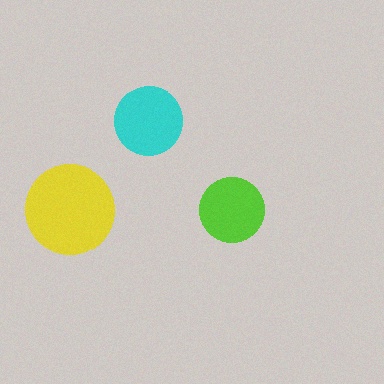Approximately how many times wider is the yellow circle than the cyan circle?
About 1.5 times wider.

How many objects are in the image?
There are 3 objects in the image.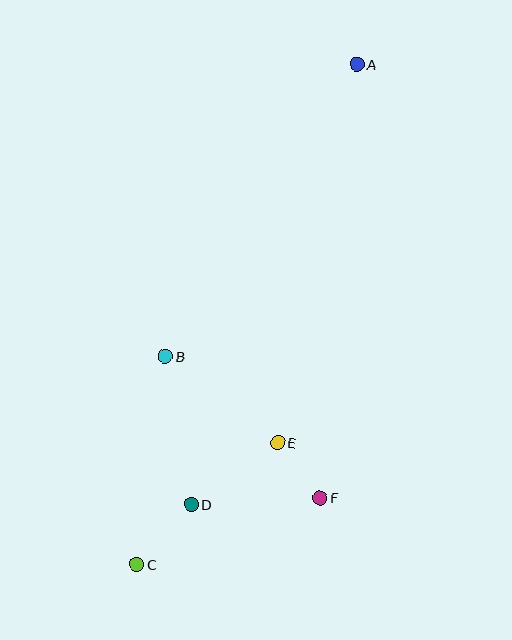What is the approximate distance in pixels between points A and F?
The distance between A and F is approximately 435 pixels.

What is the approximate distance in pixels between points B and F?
The distance between B and F is approximately 209 pixels.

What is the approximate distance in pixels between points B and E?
The distance between B and E is approximately 141 pixels.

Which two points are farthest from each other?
Points A and C are farthest from each other.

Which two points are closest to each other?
Points E and F are closest to each other.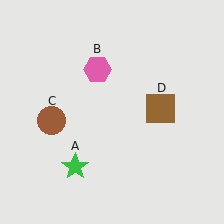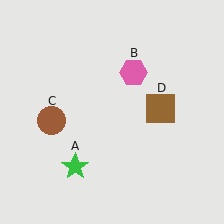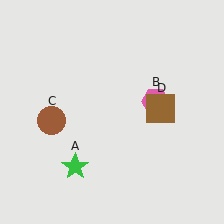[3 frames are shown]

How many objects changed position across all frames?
1 object changed position: pink hexagon (object B).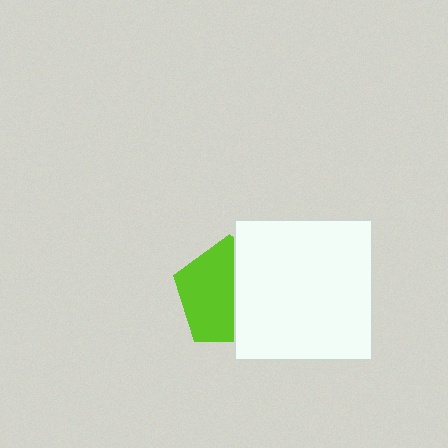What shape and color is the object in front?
The object in front is a white rectangle.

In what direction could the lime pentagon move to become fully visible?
The lime pentagon could move left. That would shift it out from behind the white rectangle entirely.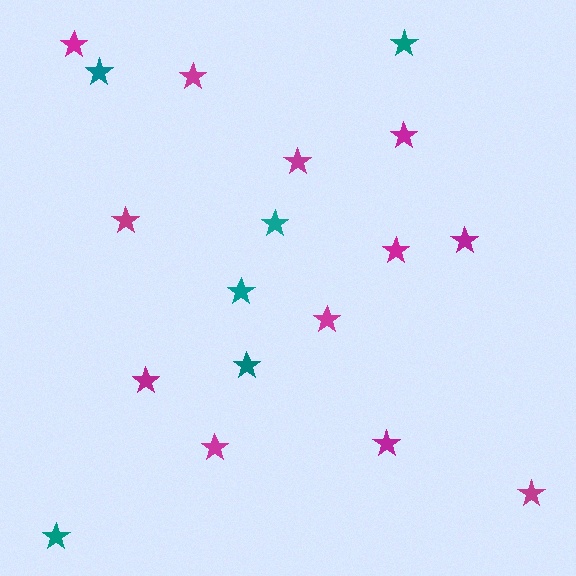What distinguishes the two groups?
There are 2 groups: one group of teal stars (6) and one group of magenta stars (12).